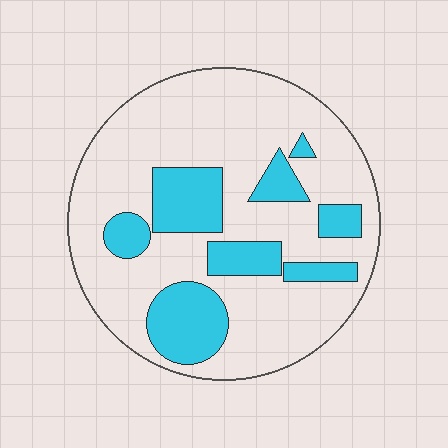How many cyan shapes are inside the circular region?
8.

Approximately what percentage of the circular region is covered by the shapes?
Approximately 25%.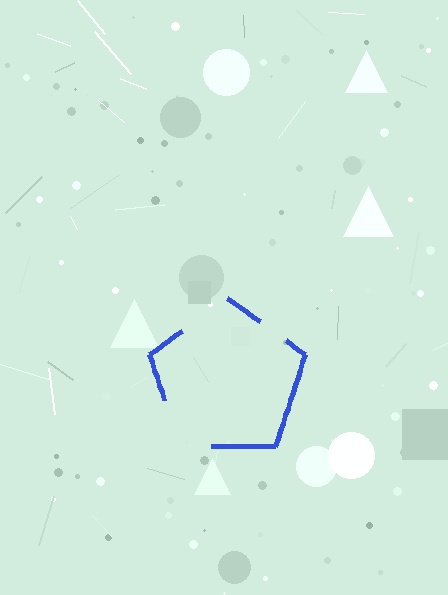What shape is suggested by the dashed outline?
The dashed outline suggests a pentagon.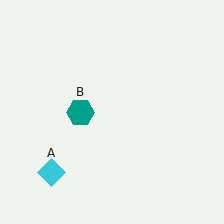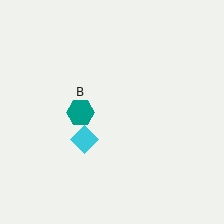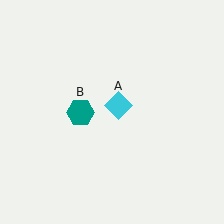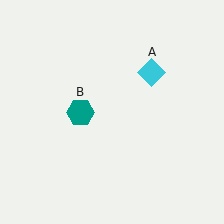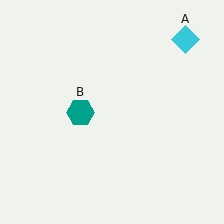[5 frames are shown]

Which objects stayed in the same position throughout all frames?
Teal hexagon (object B) remained stationary.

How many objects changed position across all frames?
1 object changed position: cyan diamond (object A).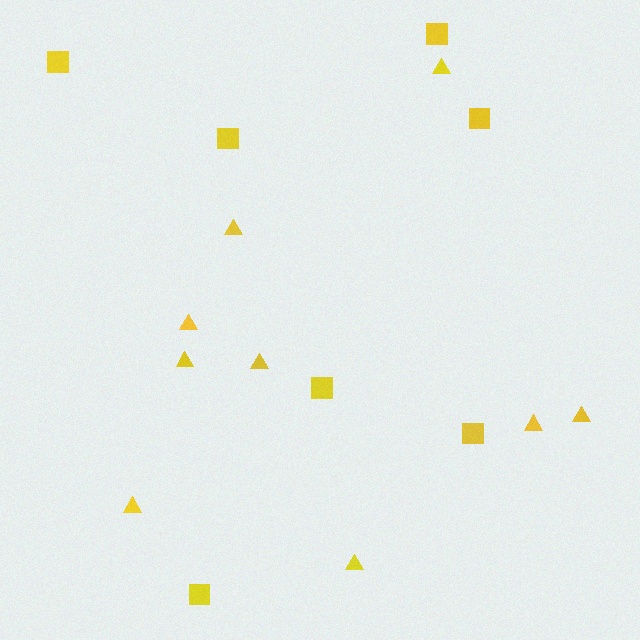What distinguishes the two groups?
There are 2 groups: one group of triangles (9) and one group of squares (7).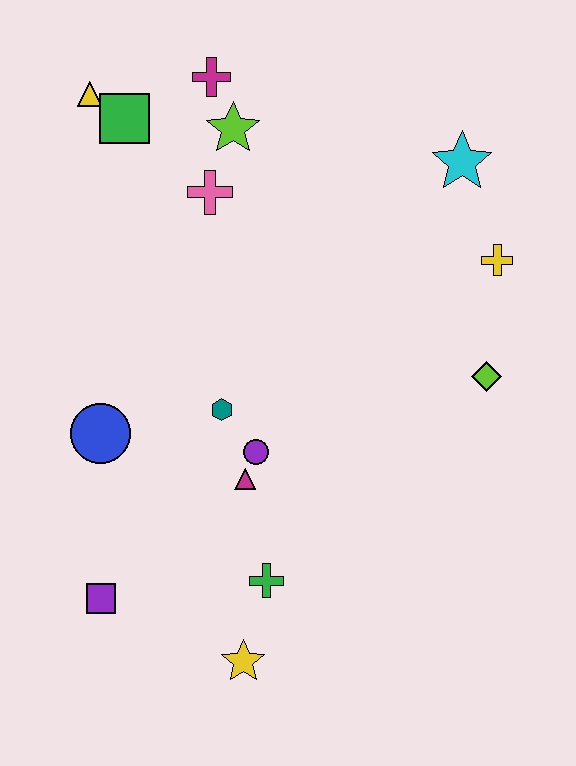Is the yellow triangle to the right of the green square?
No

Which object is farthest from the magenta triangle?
The yellow triangle is farthest from the magenta triangle.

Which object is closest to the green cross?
The yellow star is closest to the green cross.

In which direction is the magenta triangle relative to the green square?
The magenta triangle is below the green square.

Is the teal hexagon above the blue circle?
Yes